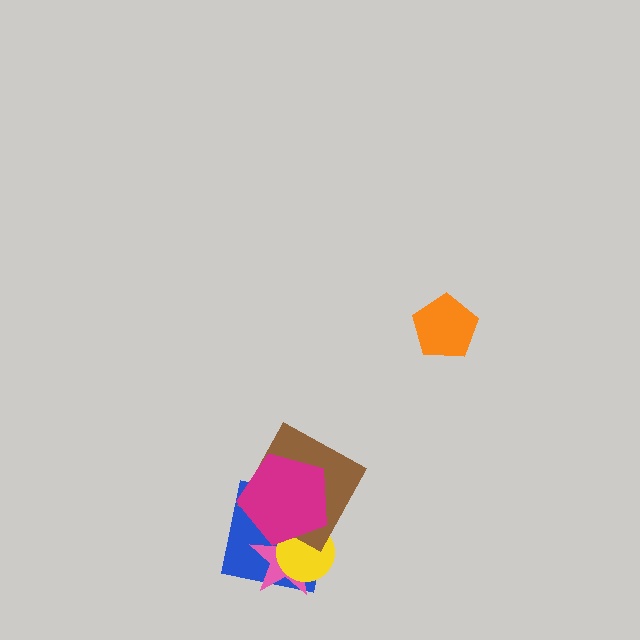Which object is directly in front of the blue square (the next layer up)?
The pink star is directly in front of the blue square.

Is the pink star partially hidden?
Yes, it is partially covered by another shape.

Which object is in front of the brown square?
The magenta pentagon is in front of the brown square.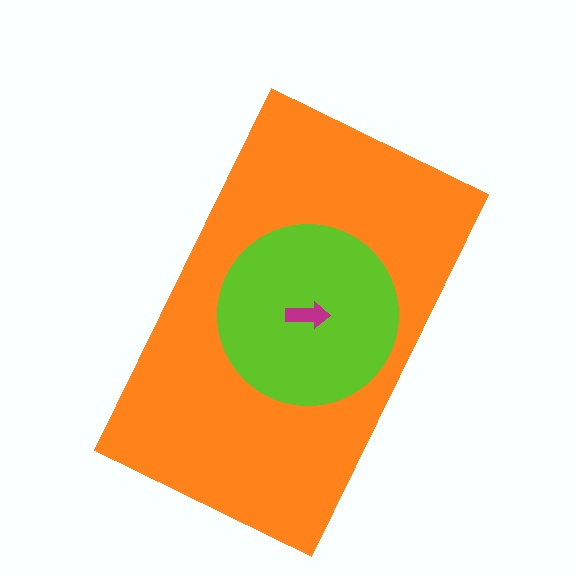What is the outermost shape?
The orange rectangle.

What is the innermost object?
The magenta arrow.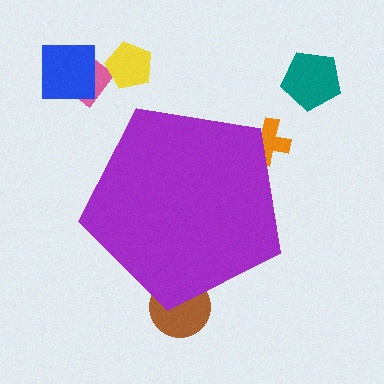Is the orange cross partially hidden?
Yes, the orange cross is partially hidden behind the purple pentagon.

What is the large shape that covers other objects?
A purple pentagon.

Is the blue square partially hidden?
No, the blue square is fully visible.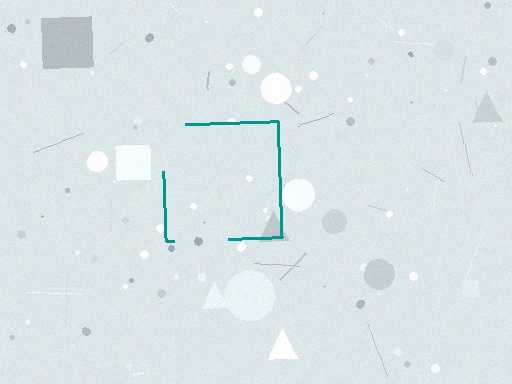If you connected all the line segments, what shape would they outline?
They would outline a square.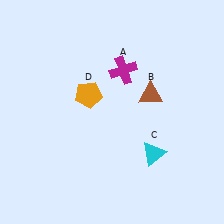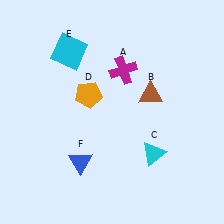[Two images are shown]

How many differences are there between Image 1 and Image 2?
There are 2 differences between the two images.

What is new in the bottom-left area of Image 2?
A blue triangle (F) was added in the bottom-left area of Image 2.